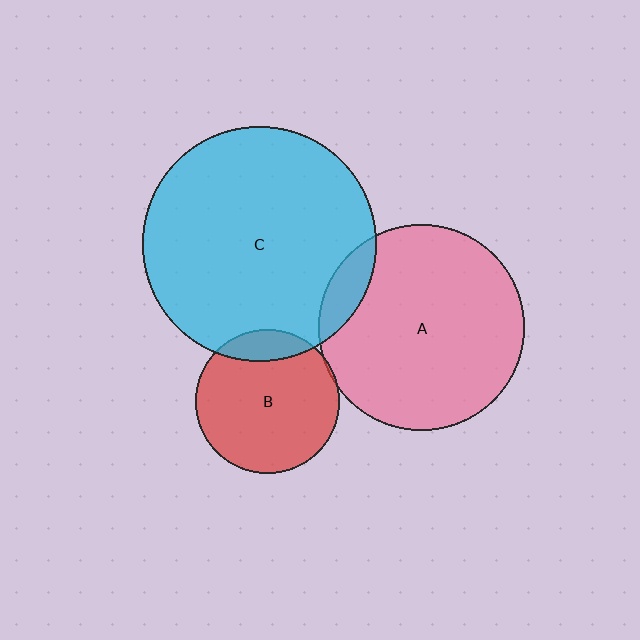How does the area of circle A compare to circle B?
Approximately 2.0 times.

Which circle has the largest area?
Circle C (cyan).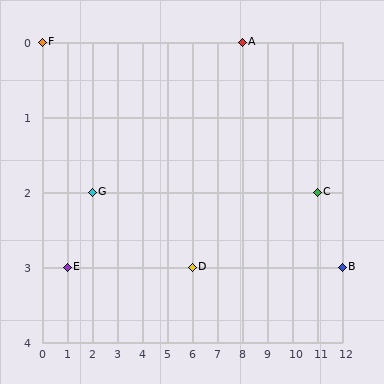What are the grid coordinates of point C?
Point C is at grid coordinates (11, 2).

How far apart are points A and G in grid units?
Points A and G are 6 columns and 2 rows apart (about 6.3 grid units diagonally).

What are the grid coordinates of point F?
Point F is at grid coordinates (0, 0).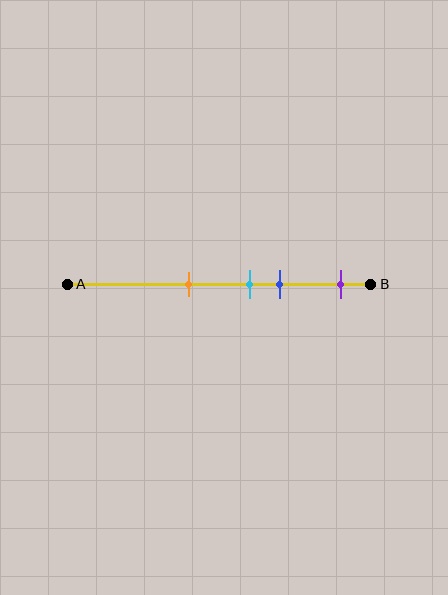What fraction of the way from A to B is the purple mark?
The purple mark is approximately 90% (0.9) of the way from A to B.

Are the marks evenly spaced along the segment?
No, the marks are not evenly spaced.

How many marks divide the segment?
There are 4 marks dividing the segment.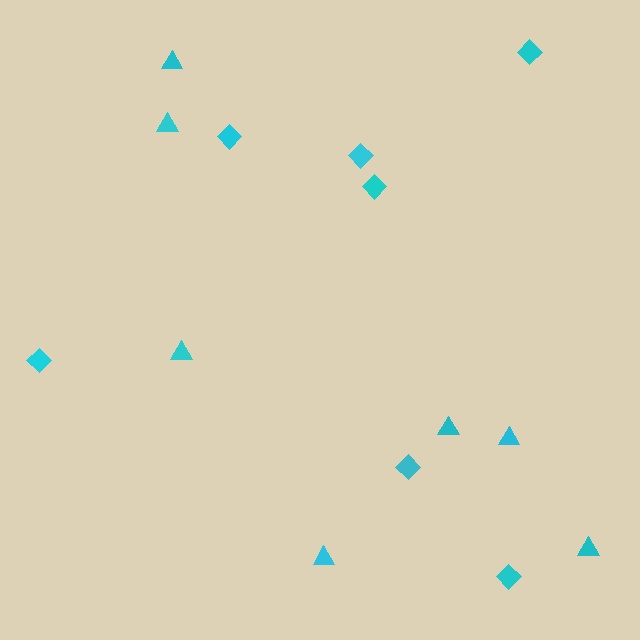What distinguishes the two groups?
There are 2 groups: one group of triangles (7) and one group of diamonds (7).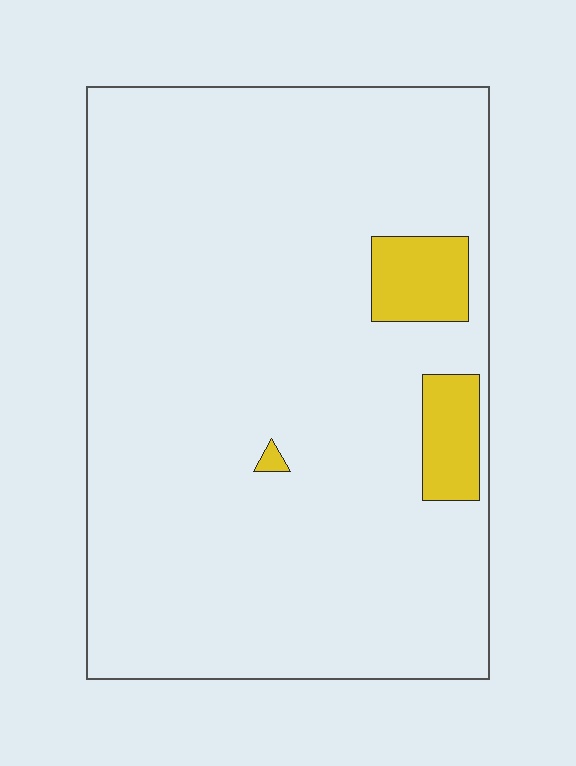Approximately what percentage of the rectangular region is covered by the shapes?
Approximately 5%.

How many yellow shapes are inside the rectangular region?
3.